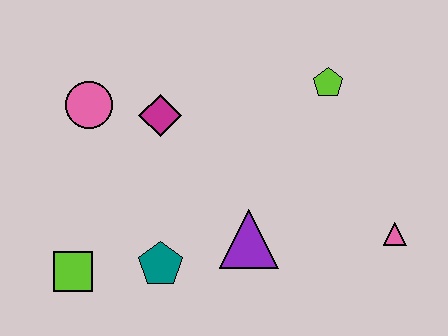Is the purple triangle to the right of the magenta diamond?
Yes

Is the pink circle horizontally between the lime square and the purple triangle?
Yes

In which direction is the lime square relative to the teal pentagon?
The lime square is to the left of the teal pentagon.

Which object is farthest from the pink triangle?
The pink circle is farthest from the pink triangle.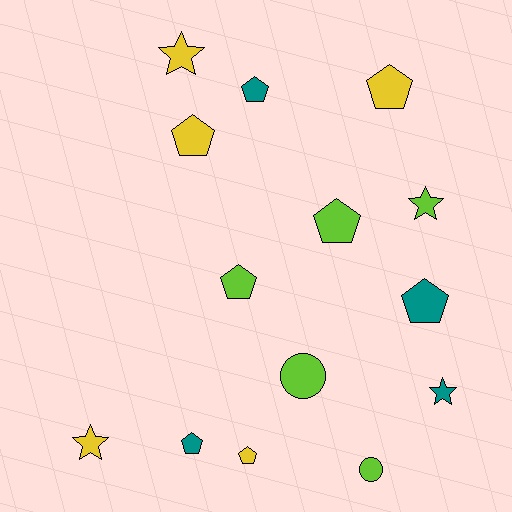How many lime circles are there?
There are 2 lime circles.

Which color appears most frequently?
Yellow, with 5 objects.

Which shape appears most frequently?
Pentagon, with 8 objects.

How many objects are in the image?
There are 14 objects.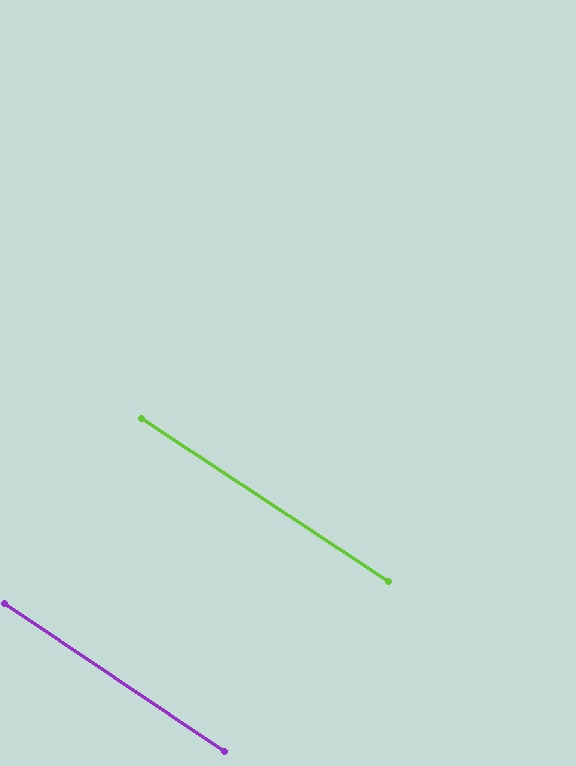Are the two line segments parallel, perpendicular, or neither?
Parallel — their directions differ by only 0.6°.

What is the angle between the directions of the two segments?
Approximately 1 degree.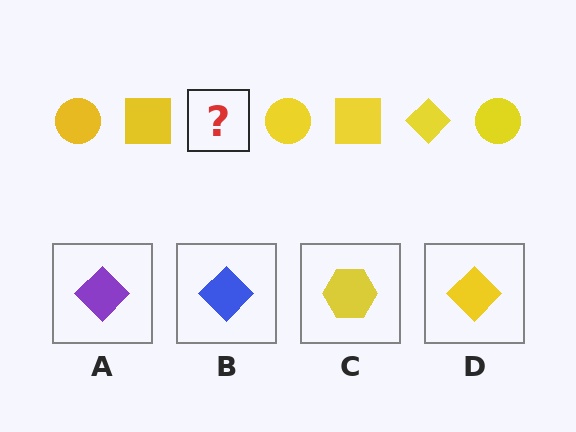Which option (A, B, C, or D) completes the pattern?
D.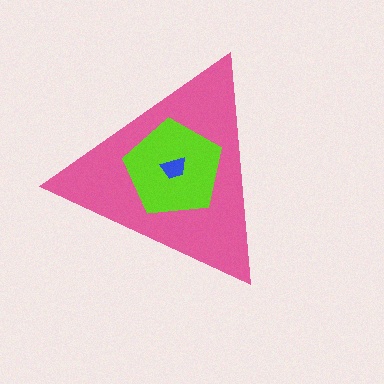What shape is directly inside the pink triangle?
The lime pentagon.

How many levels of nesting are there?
3.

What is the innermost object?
The blue trapezoid.